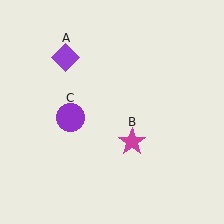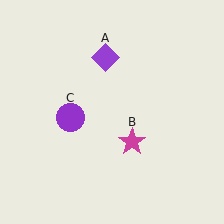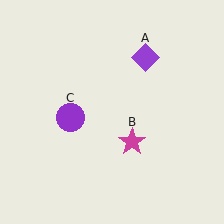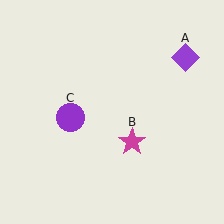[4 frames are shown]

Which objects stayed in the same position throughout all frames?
Magenta star (object B) and purple circle (object C) remained stationary.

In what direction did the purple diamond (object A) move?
The purple diamond (object A) moved right.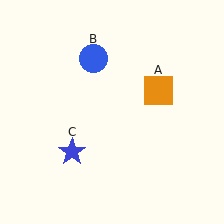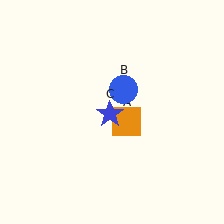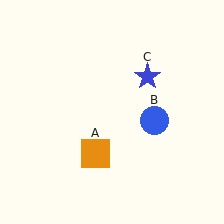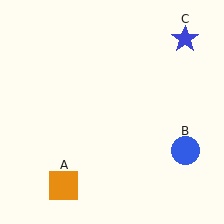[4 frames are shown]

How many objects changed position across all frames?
3 objects changed position: orange square (object A), blue circle (object B), blue star (object C).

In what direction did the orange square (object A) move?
The orange square (object A) moved down and to the left.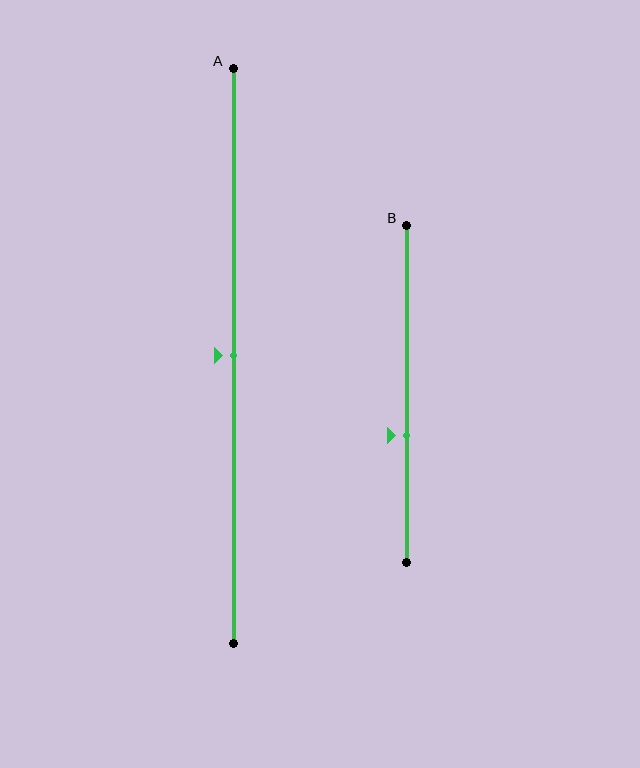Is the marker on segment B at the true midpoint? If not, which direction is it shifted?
No, the marker on segment B is shifted downward by about 12% of the segment length.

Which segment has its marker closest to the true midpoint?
Segment A has its marker closest to the true midpoint.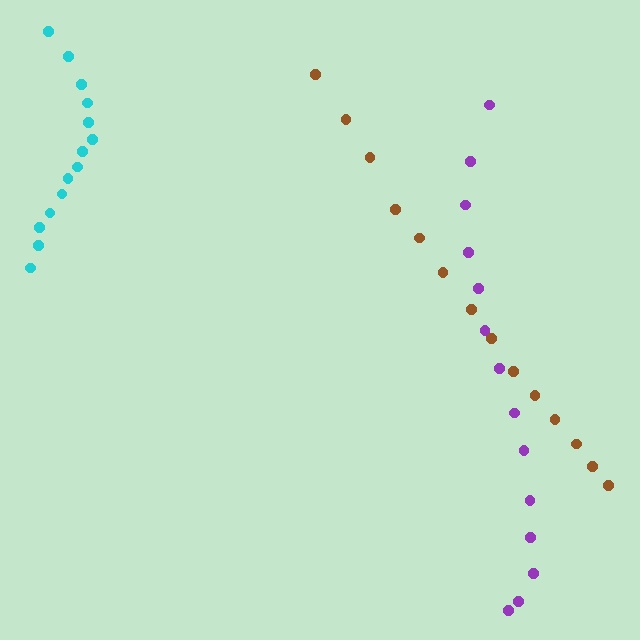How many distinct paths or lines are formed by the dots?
There are 3 distinct paths.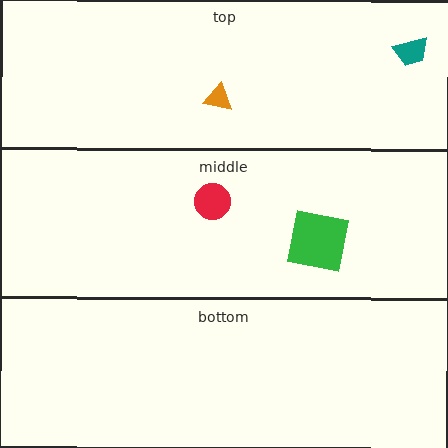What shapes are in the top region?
The orange triangle, the teal trapezoid.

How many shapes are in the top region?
2.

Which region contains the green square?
The middle region.